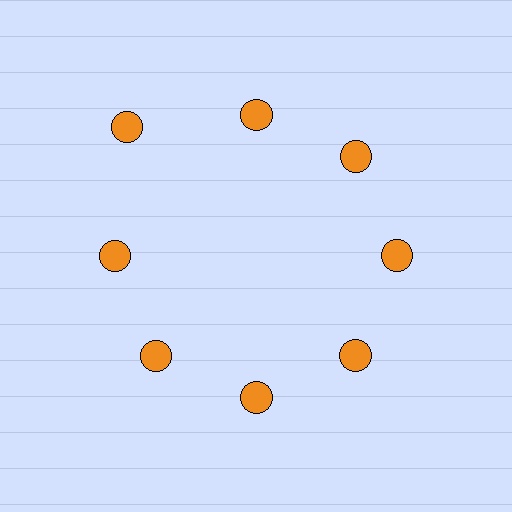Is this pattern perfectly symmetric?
No. The 8 orange circles are arranged in a ring, but one element near the 10 o'clock position is pushed outward from the center, breaking the 8-fold rotational symmetry.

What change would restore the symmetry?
The symmetry would be restored by moving it inward, back onto the ring so that all 8 circles sit at equal angles and equal distance from the center.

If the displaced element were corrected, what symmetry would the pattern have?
It would have 8-fold rotational symmetry — the pattern would map onto itself every 45 degrees.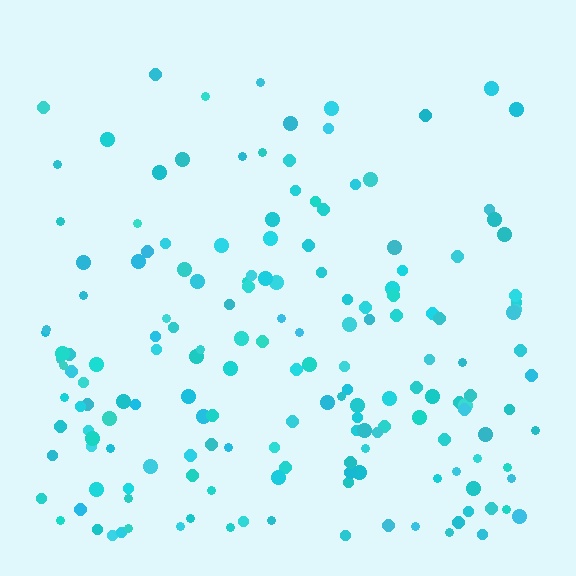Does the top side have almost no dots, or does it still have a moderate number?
Still a moderate number, just noticeably fewer than the bottom.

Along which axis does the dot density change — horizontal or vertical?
Vertical.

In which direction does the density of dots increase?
From top to bottom, with the bottom side densest.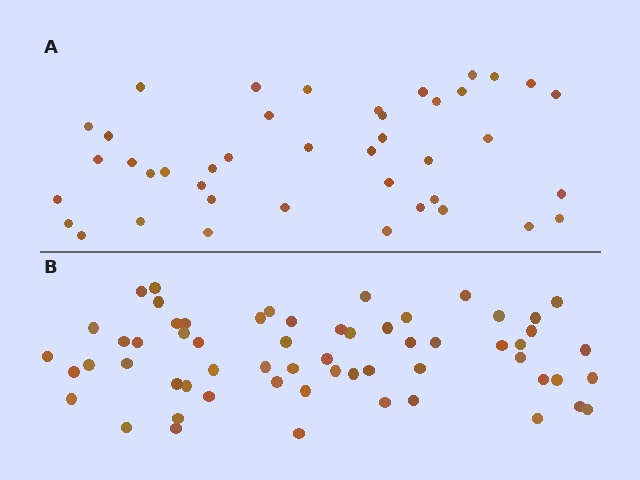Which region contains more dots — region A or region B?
Region B (the bottom region) has more dots.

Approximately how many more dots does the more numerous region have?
Region B has approximately 20 more dots than region A.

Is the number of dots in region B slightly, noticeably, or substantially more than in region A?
Region B has noticeably more, but not dramatically so. The ratio is roughly 1.4 to 1.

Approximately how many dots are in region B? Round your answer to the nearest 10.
About 60 dots.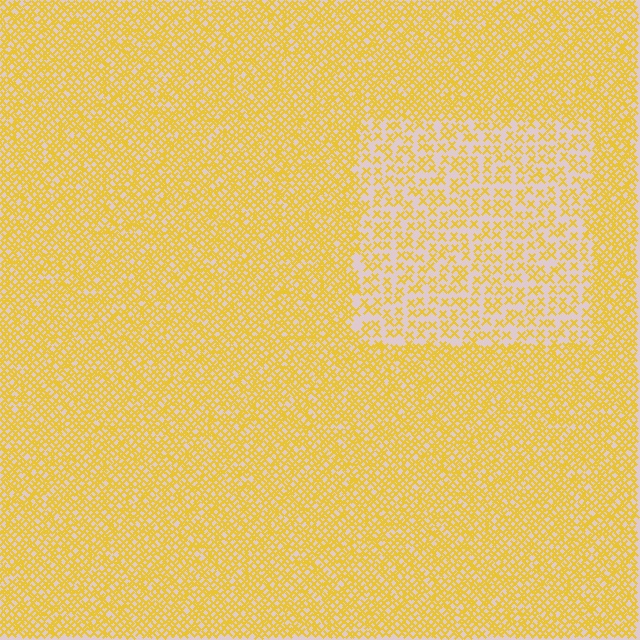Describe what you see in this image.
The image contains small yellow elements arranged at two different densities. A rectangle-shaped region is visible where the elements are less densely packed than the surrounding area.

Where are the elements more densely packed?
The elements are more densely packed outside the rectangle boundary.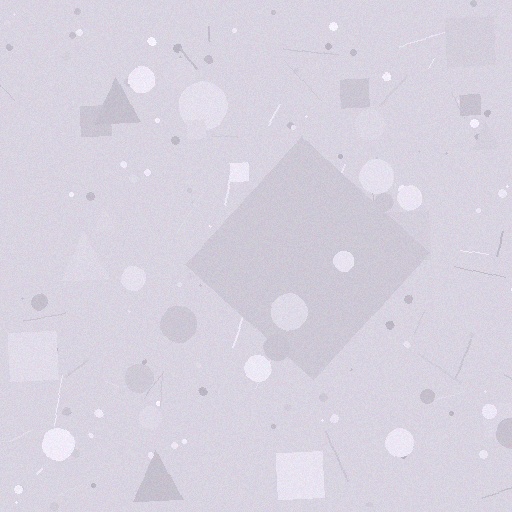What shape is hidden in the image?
A diamond is hidden in the image.